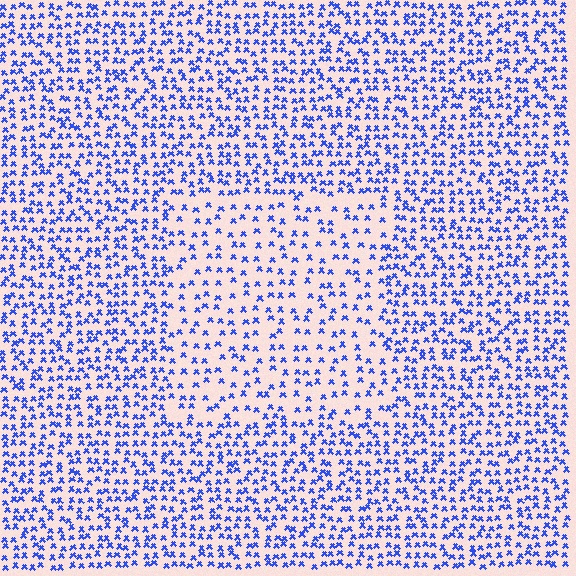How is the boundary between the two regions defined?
The boundary is defined by a change in element density (approximately 1.8x ratio). All elements are the same color, size, and shape.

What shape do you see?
I see a rectangle.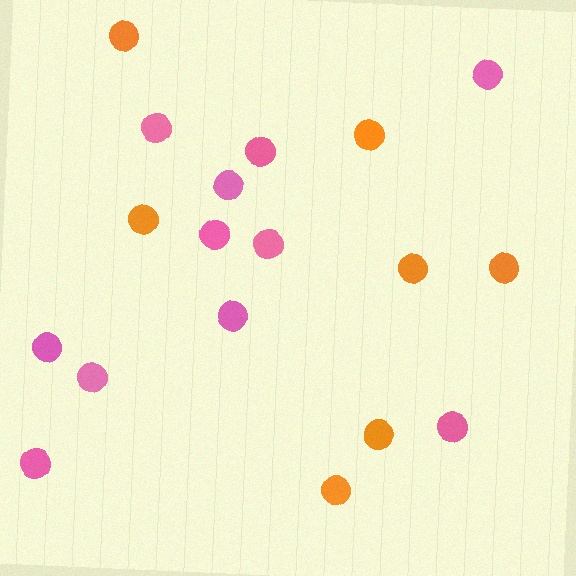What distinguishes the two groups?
There are 2 groups: one group of pink circles (11) and one group of orange circles (7).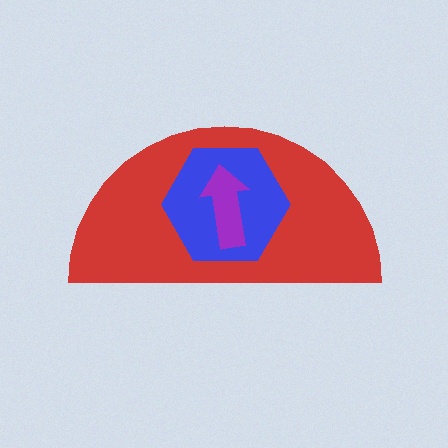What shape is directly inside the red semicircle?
The blue hexagon.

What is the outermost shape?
The red semicircle.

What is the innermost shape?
The purple arrow.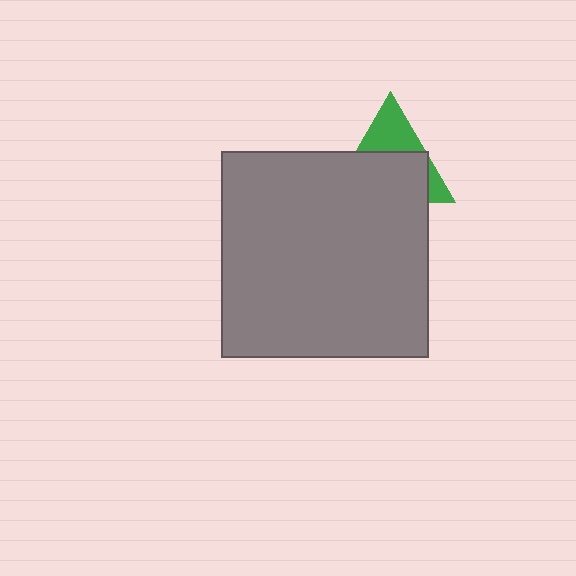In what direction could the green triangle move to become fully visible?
The green triangle could move up. That would shift it out from behind the gray square entirely.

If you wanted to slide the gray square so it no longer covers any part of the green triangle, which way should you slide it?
Slide it down — that is the most direct way to separate the two shapes.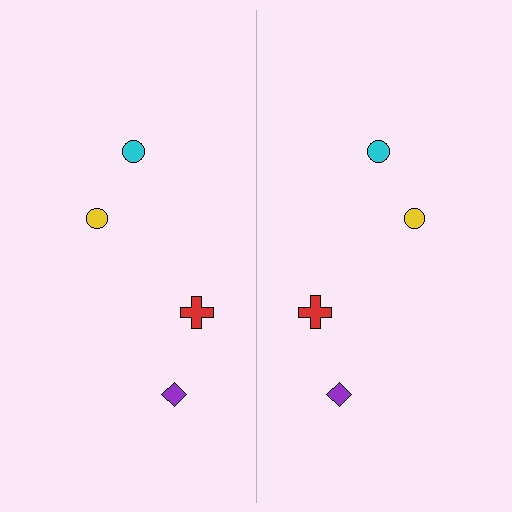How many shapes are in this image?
There are 8 shapes in this image.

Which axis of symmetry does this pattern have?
The pattern has a vertical axis of symmetry running through the center of the image.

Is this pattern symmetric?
Yes, this pattern has bilateral (reflection) symmetry.